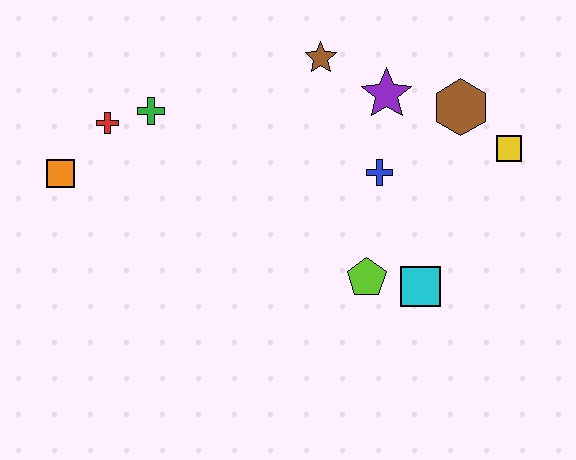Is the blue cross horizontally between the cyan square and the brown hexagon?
No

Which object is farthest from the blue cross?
The orange square is farthest from the blue cross.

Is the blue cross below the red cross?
Yes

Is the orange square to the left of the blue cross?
Yes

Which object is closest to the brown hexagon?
The yellow square is closest to the brown hexagon.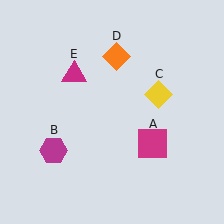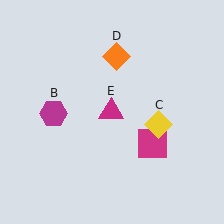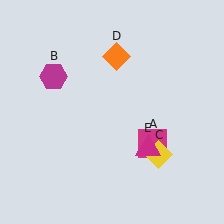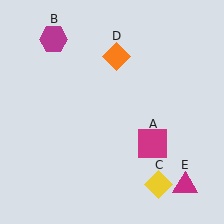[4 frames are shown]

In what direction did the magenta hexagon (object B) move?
The magenta hexagon (object B) moved up.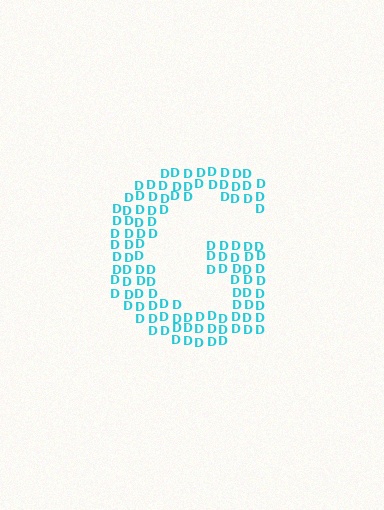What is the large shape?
The large shape is the letter G.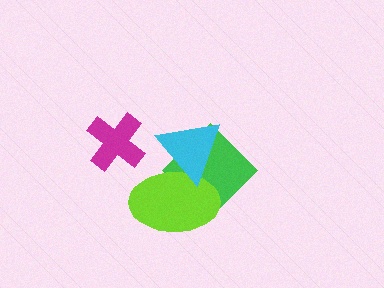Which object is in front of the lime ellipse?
The cyan triangle is in front of the lime ellipse.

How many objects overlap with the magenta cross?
0 objects overlap with the magenta cross.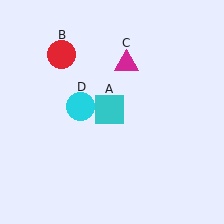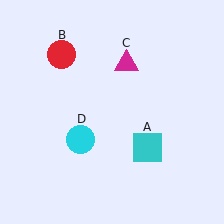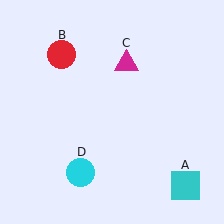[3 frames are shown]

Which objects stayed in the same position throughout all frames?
Red circle (object B) and magenta triangle (object C) remained stationary.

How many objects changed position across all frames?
2 objects changed position: cyan square (object A), cyan circle (object D).